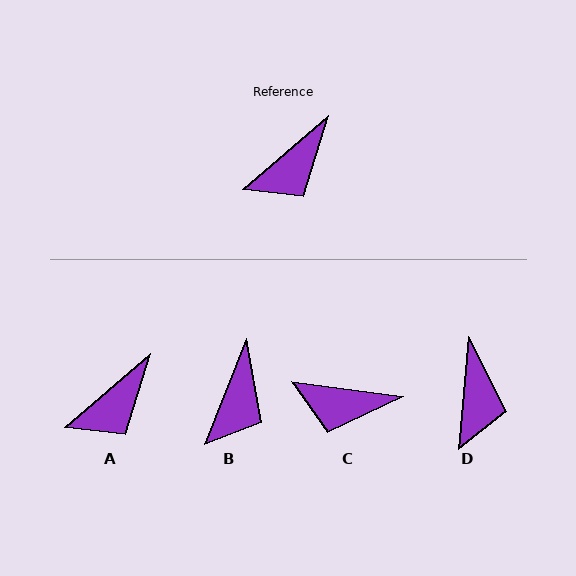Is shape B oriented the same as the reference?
No, it is off by about 28 degrees.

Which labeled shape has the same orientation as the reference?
A.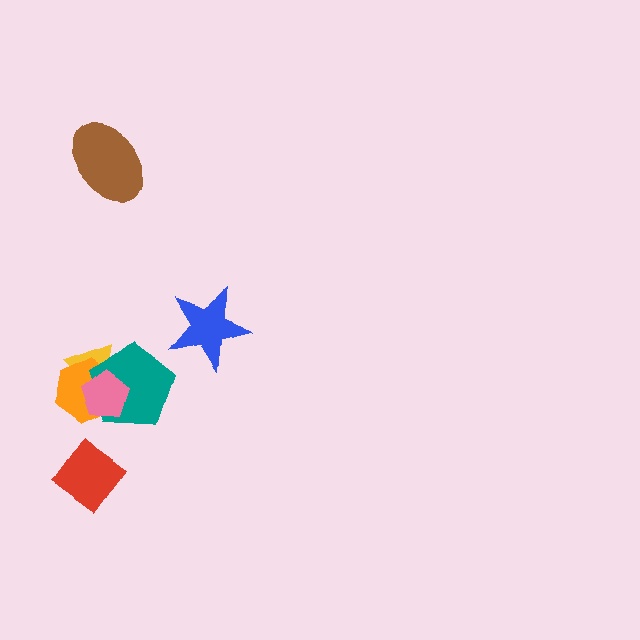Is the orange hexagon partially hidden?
Yes, it is partially covered by another shape.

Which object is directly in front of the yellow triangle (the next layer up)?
The orange hexagon is directly in front of the yellow triangle.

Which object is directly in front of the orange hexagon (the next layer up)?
The teal pentagon is directly in front of the orange hexagon.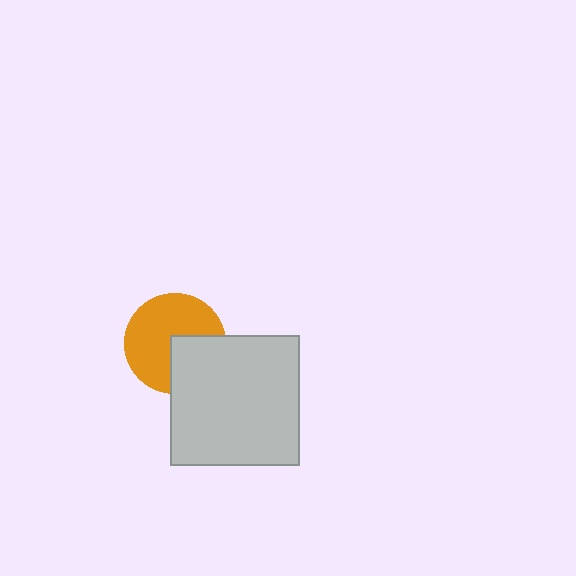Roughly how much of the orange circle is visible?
Most of it is visible (roughly 66%).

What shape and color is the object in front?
The object in front is a light gray square.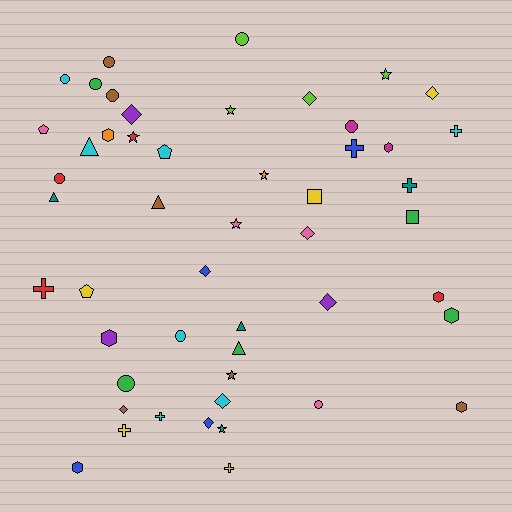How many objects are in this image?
There are 50 objects.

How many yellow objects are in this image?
There are 5 yellow objects.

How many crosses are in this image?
There are 7 crosses.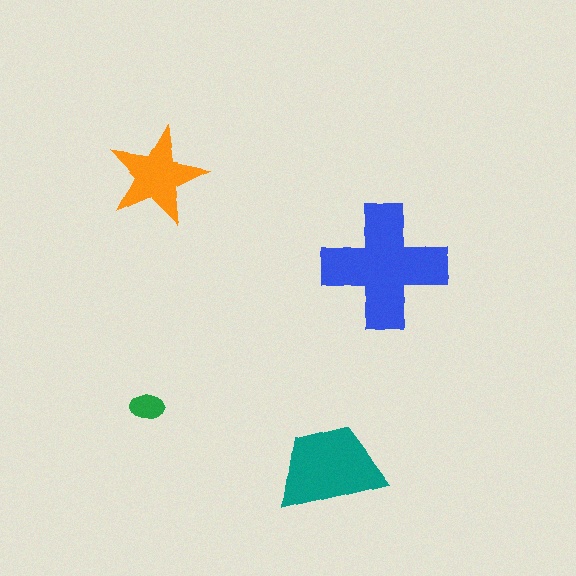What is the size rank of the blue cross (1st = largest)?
1st.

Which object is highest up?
The orange star is topmost.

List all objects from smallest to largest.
The green ellipse, the orange star, the teal trapezoid, the blue cross.